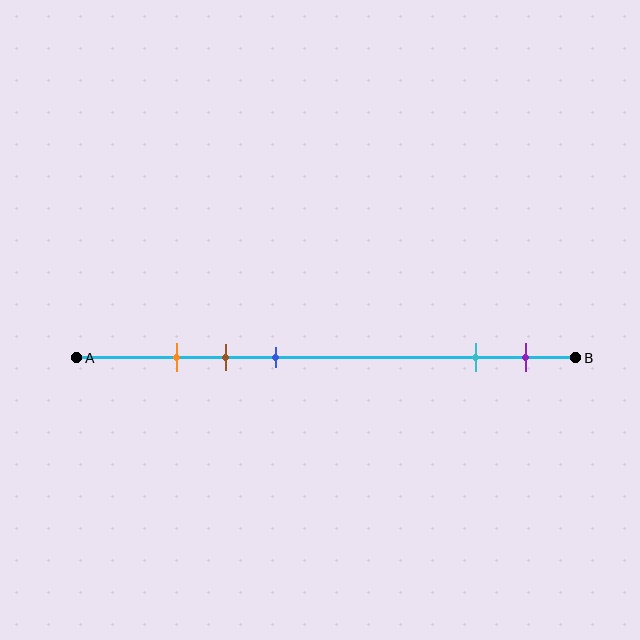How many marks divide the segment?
There are 5 marks dividing the segment.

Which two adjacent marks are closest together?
The orange and brown marks are the closest adjacent pair.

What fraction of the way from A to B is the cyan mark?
The cyan mark is approximately 80% (0.8) of the way from A to B.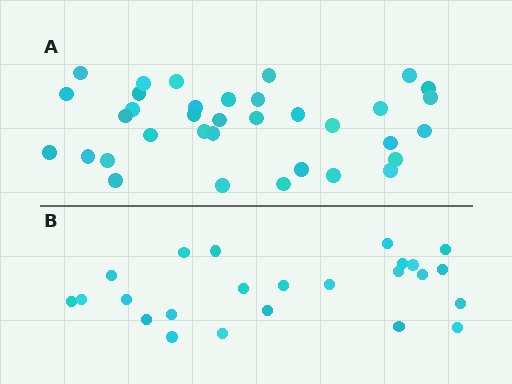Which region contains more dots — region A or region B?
Region A (the top region) has more dots.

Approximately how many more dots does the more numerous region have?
Region A has roughly 12 or so more dots than region B.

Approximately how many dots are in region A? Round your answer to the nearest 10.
About 40 dots. (The exact count is 35, which rounds to 40.)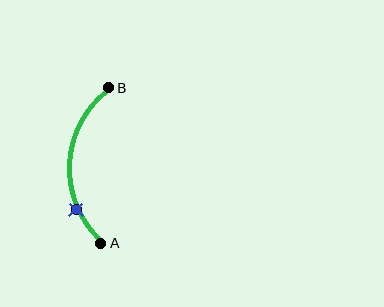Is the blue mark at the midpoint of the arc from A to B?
No. The blue mark lies on the arc but is closer to endpoint A. The arc midpoint would be at the point on the curve equidistant along the arc from both A and B.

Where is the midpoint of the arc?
The arc midpoint is the point on the curve farthest from the straight line joining A and B. It sits to the left of that line.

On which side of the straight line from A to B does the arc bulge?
The arc bulges to the left of the straight line connecting A and B.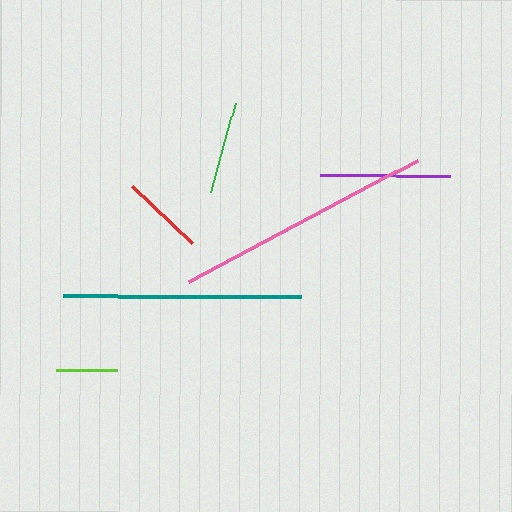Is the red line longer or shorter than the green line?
The green line is longer than the red line.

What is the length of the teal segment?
The teal segment is approximately 238 pixels long.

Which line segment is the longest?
The pink line is the longest at approximately 259 pixels.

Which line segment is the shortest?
The lime line is the shortest at approximately 61 pixels.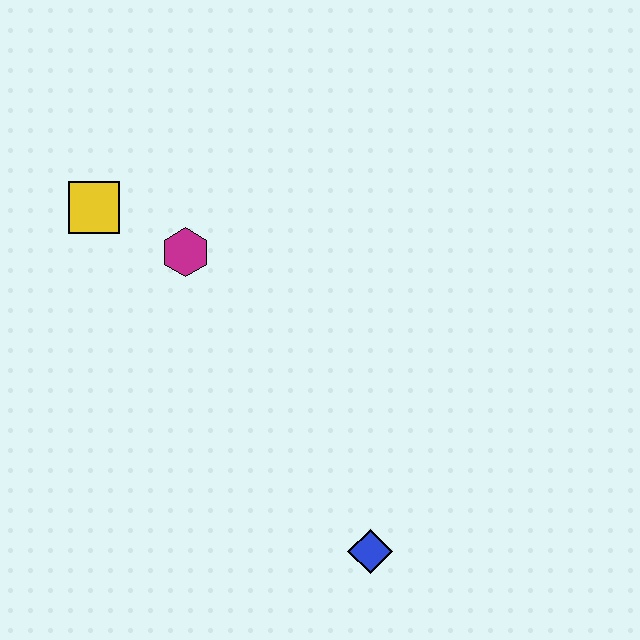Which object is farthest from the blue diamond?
The yellow square is farthest from the blue diamond.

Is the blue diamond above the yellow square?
No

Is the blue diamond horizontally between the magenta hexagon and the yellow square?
No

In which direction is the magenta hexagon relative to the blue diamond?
The magenta hexagon is above the blue diamond.